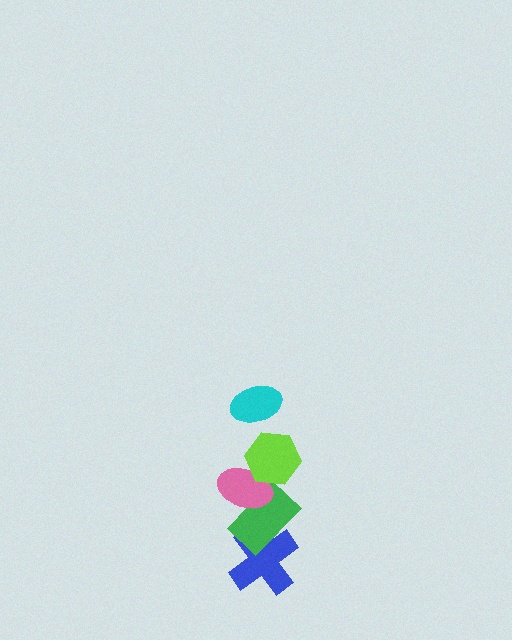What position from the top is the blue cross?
The blue cross is 5th from the top.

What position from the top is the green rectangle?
The green rectangle is 4th from the top.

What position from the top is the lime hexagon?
The lime hexagon is 2nd from the top.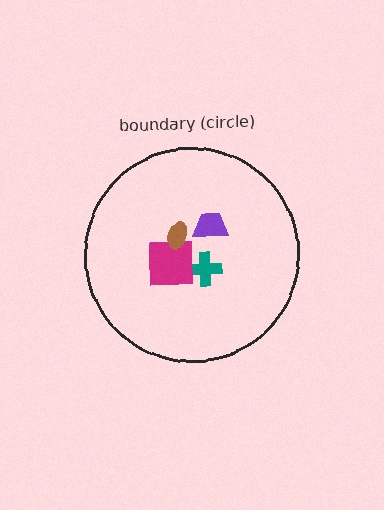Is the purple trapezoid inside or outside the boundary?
Inside.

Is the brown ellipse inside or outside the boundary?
Inside.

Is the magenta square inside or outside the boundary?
Inside.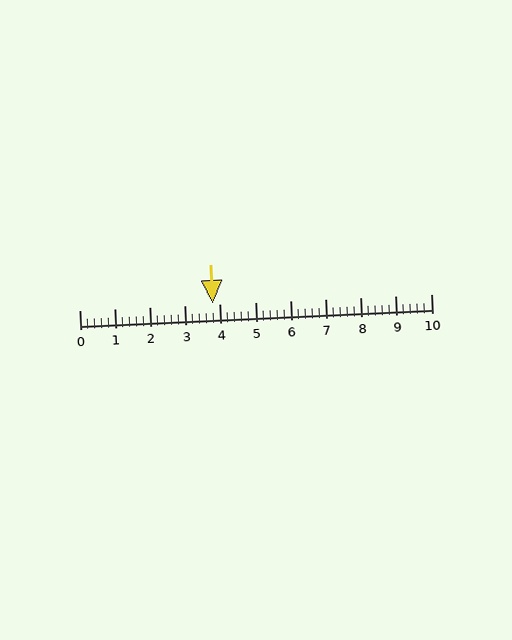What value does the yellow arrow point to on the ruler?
The yellow arrow points to approximately 3.8.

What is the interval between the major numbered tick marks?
The major tick marks are spaced 1 units apart.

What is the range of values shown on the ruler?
The ruler shows values from 0 to 10.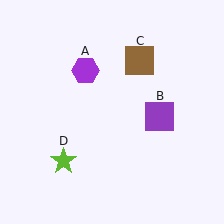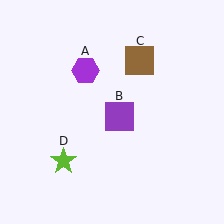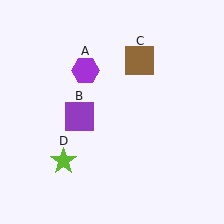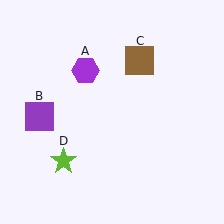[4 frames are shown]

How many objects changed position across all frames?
1 object changed position: purple square (object B).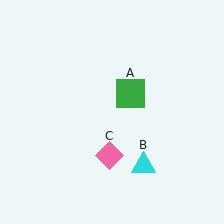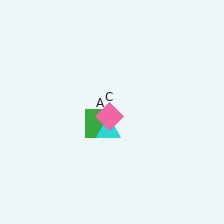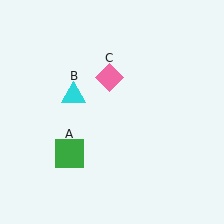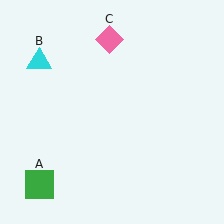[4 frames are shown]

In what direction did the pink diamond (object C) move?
The pink diamond (object C) moved up.